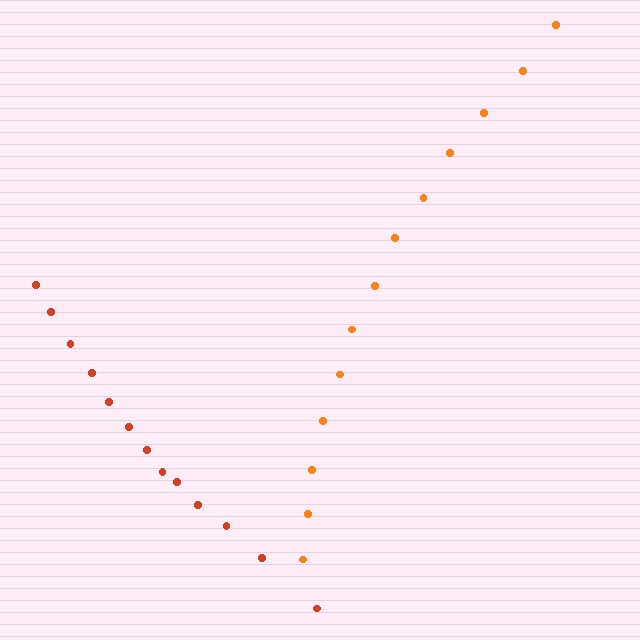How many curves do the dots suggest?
There are 2 distinct paths.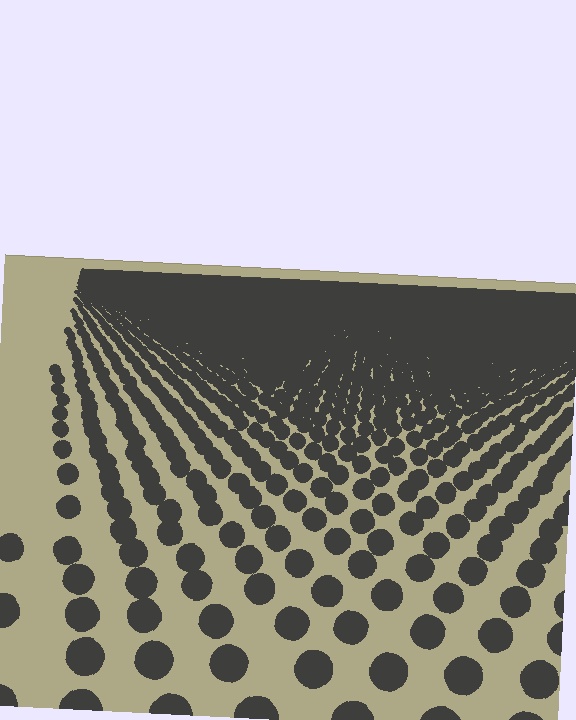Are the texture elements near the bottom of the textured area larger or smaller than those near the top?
Larger. Near the bottom, elements are closer to the viewer and appear at a bigger on-screen size.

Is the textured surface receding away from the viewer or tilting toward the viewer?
The surface is receding away from the viewer. Texture elements get smaller and denser toward the top.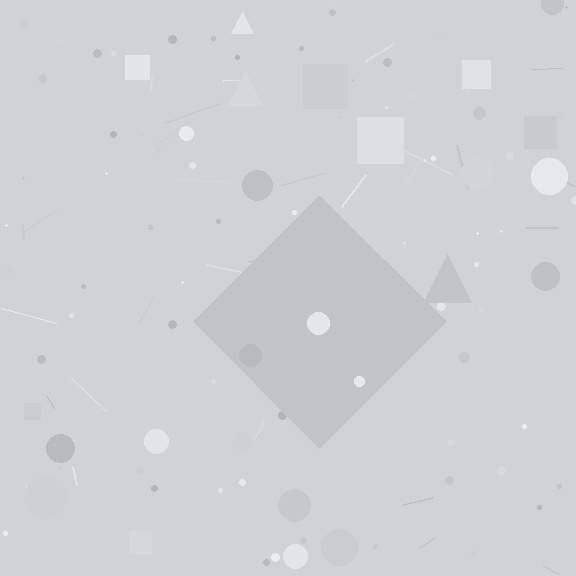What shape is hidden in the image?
A diamond is hidden in the image.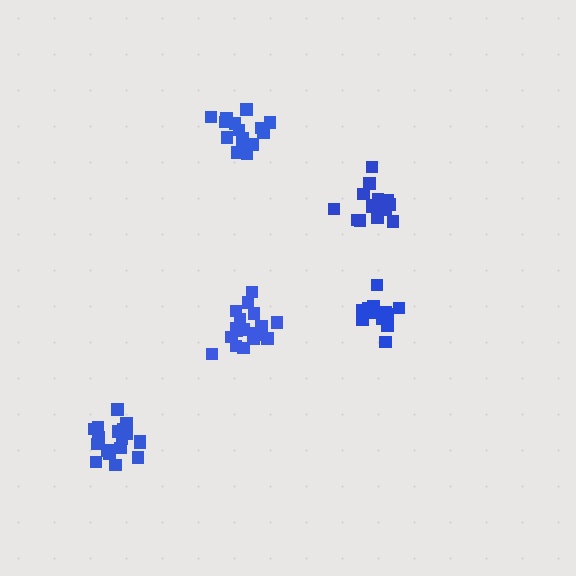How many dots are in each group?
Group 1: 15 dots, Group 2: 13 dots, Group 3: 17 dots, Group 4: 18 dots, Group 5: 18 dots (81 total).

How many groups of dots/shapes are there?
There are 5 groups.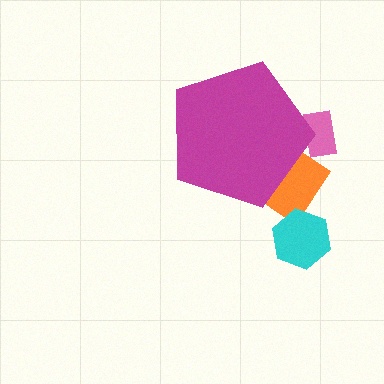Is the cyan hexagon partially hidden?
No, the cyan hexagon is fully visible.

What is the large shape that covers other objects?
A magenta pentagon.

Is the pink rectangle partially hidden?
Yes, the pink rectangle is partially hidden behind the magenta pentagon.